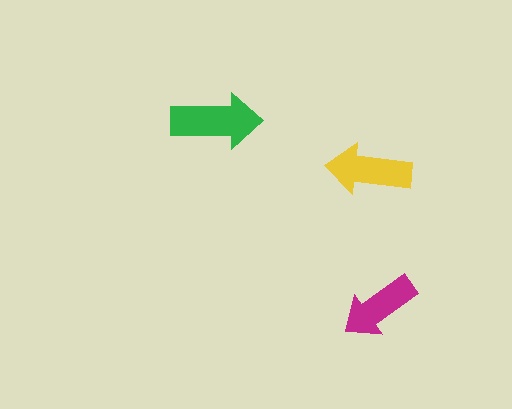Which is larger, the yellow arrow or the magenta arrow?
The yellow one.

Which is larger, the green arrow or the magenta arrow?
The green one.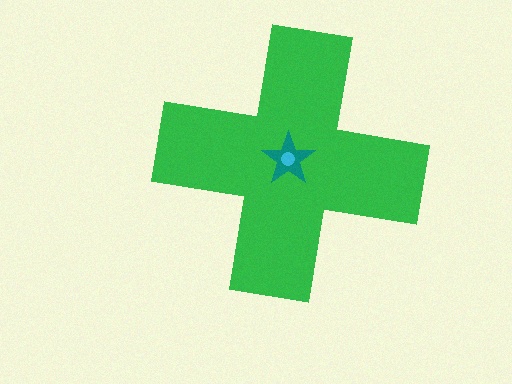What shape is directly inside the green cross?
The teal star.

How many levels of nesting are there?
3.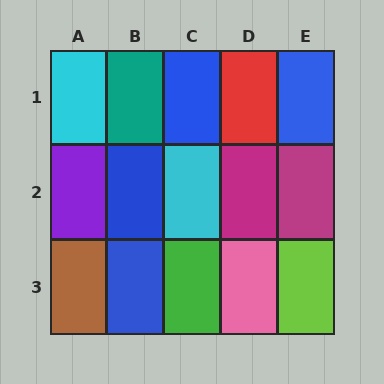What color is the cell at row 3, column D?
Pink.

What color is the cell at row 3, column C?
Green.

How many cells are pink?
1 cell is pink.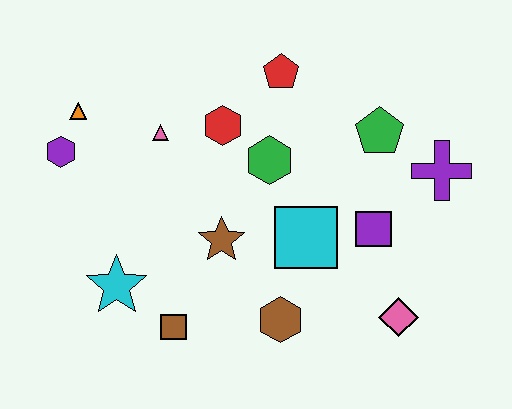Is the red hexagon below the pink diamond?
No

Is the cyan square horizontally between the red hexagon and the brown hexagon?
No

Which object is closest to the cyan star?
The brown square is closest to the cyan star.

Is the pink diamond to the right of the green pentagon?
Yes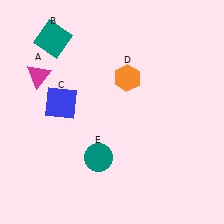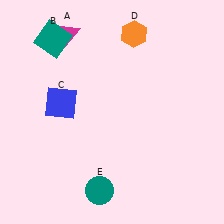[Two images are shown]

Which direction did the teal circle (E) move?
The teal circle (E) moved down.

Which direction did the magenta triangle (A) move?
The magenta triangle (A) moved up.